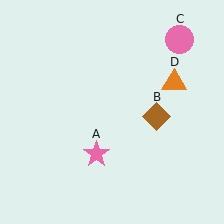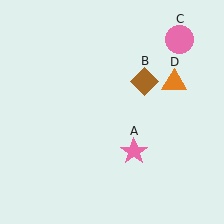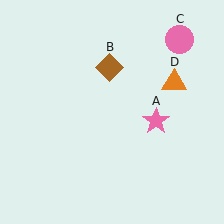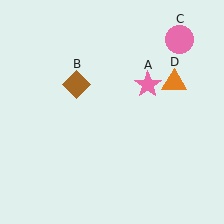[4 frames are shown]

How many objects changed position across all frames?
2 objects changed position: pink star (object A), brown diamond (object B).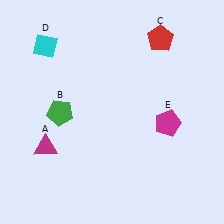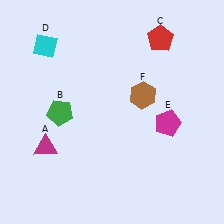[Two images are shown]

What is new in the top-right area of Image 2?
A brown hexagon (F) was added in the top-right area of Image 2.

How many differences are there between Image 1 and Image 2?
There is 1 difference between the two images.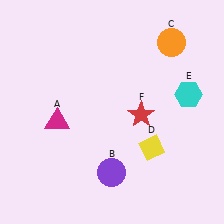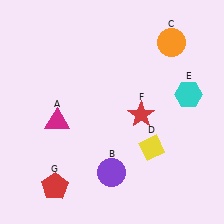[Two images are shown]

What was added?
A red pentagon (G) was added in Image 2.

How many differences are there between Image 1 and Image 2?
There is 1 difference between the two images.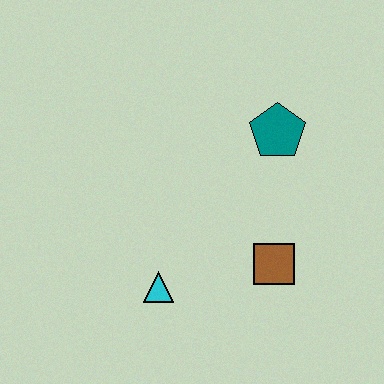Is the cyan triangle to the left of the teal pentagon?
Yes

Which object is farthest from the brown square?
The teal pentagon is farthest from the brown square.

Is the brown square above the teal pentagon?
No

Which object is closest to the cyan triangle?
The brown square is closest to the cyan triangle.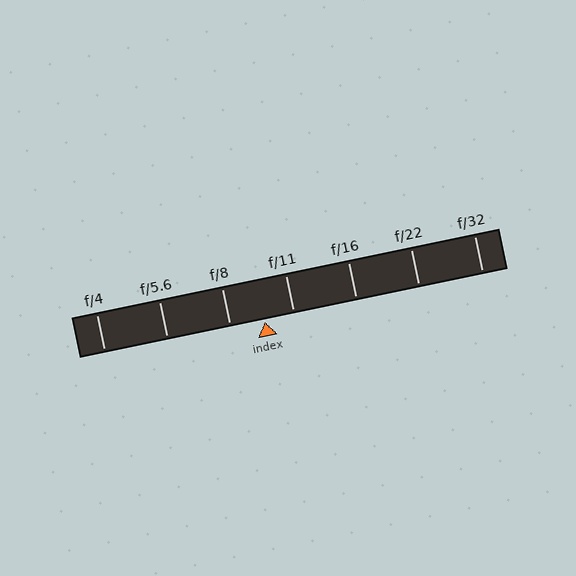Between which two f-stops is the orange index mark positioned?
The index mark is between f/8 and f/11.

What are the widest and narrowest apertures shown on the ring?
The widest aperture shown is f/4 and the narrowest is f/32.